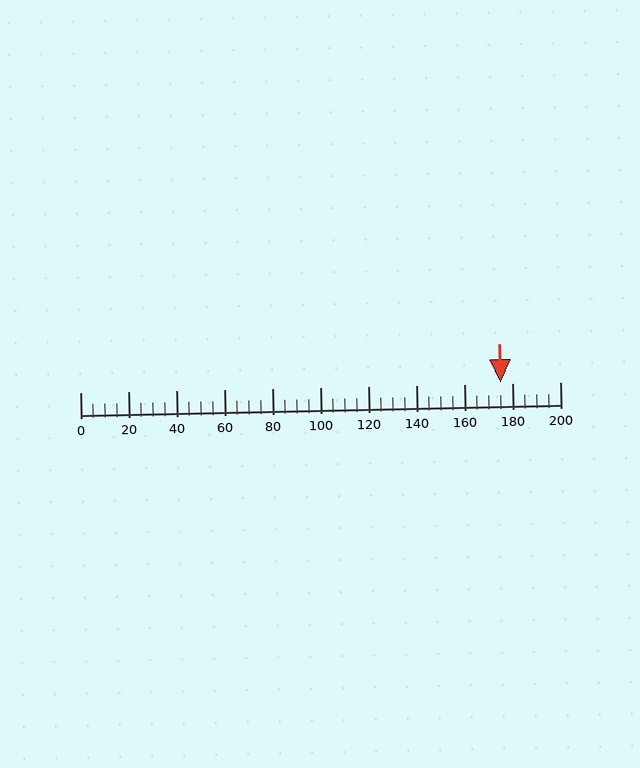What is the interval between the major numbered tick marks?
The major tick marks are spaced 20 units apart.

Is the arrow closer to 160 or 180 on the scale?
The arrow is closer to 180.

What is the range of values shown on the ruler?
The ruler shows values from 0 to 200.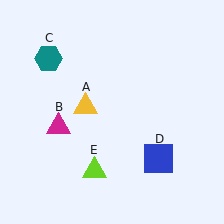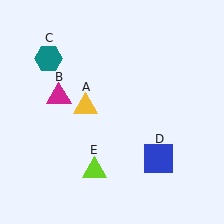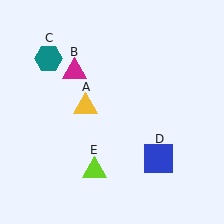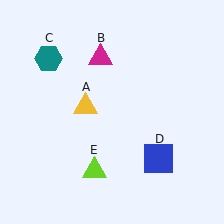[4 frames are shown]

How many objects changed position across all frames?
1 object changed position: magenta triangle (object B).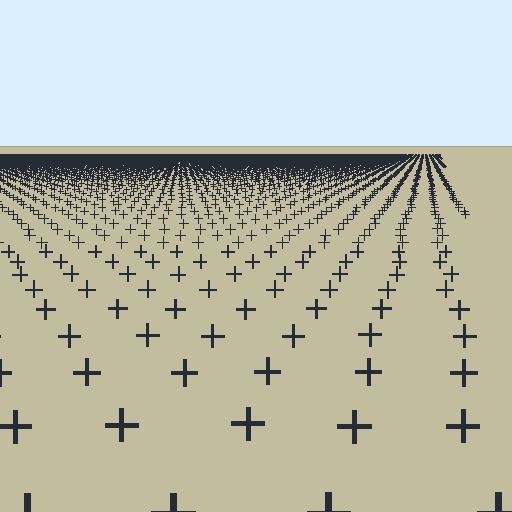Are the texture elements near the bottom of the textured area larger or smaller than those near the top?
Larger. Near the bottom, elements are closer to the viewer and appear at a bigger on-screen size.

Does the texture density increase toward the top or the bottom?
Density increases toward the top.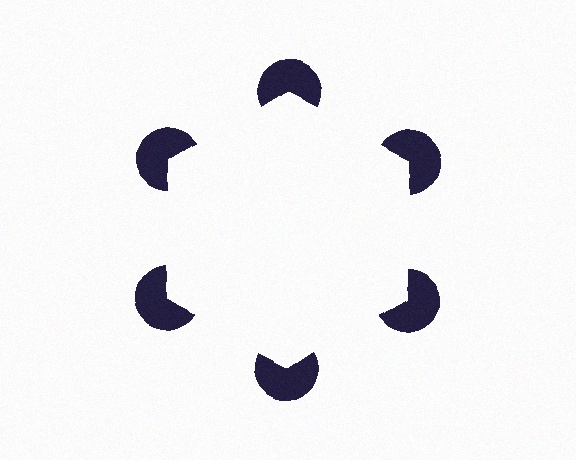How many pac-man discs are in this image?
There are 6 — one at each vertex of the illusory hexagon.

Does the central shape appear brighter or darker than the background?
It typically appears slightly brighter than the background, even though no actual brightness change is drawn.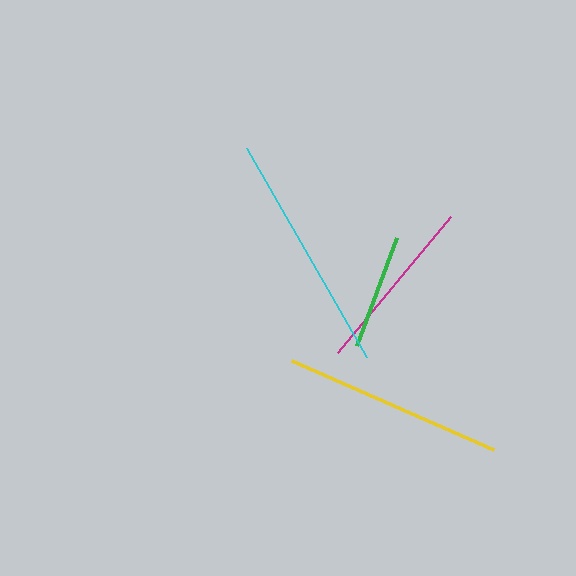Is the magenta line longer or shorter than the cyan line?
The cyan line is longer than the magenta line.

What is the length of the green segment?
The green segment is approximately 114 pixels long.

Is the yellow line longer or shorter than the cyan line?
The cyan line is longer than the yellow line.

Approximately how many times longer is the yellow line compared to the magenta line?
The yellow line is approximately 1.2 times the length of the magenta line.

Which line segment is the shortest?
The green line is the shortest at approximately 114 pixels.